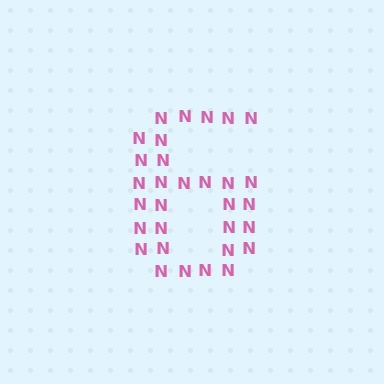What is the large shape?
The large shape is the digit 6.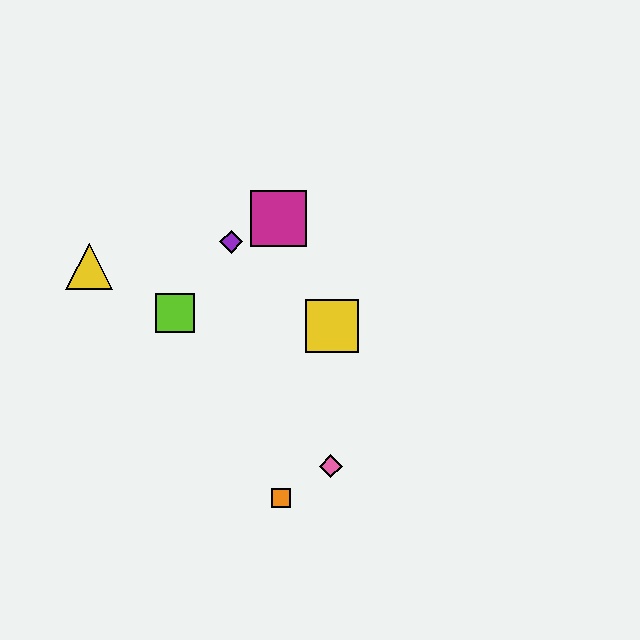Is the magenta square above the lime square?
Yes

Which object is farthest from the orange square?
The yellow triangle is farthest from the orange square.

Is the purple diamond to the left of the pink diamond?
Yes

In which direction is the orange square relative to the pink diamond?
The orange square is to the left of the pink diamond.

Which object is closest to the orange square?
The pink diamond is closest to the orange square.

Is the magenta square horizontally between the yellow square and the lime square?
Yes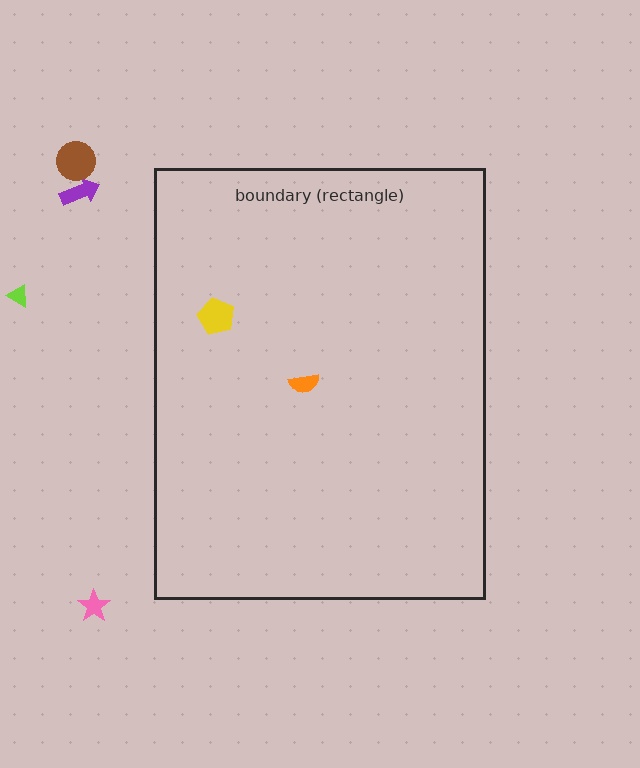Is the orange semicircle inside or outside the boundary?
Inside.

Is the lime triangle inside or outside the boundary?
Outside.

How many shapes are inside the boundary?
2 inside, 4 outside.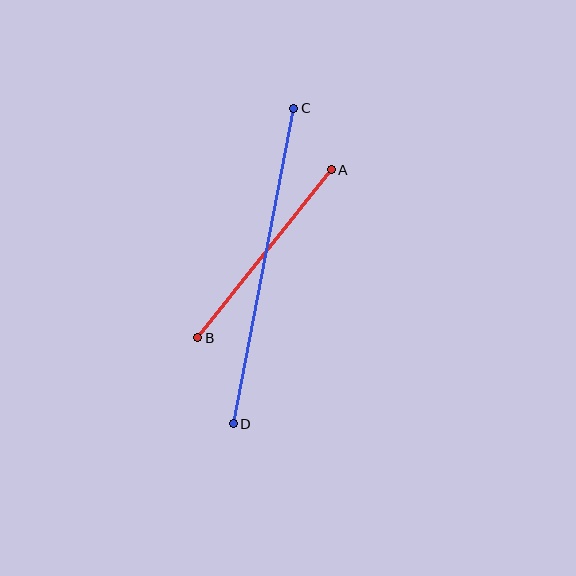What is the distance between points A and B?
The distance is approximately 214 pixels.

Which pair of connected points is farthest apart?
Points C and D are farthest apart.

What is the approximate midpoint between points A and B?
The midpoint is at approximately (264, 254) pixels.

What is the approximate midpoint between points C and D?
The midpoint is at approximately (264, 266) pixels.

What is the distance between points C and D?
The distance is approximately 321 pixels.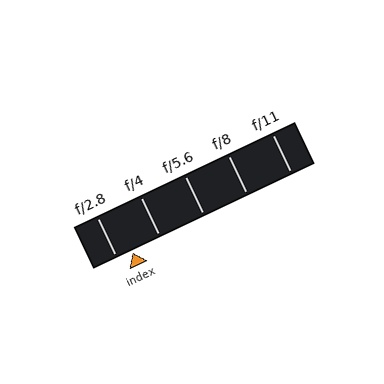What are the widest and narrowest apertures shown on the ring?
The widest aperture shown is f/2.8 and the narrowest is f/11.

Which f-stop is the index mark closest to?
The index mark is closest to f/2.8.